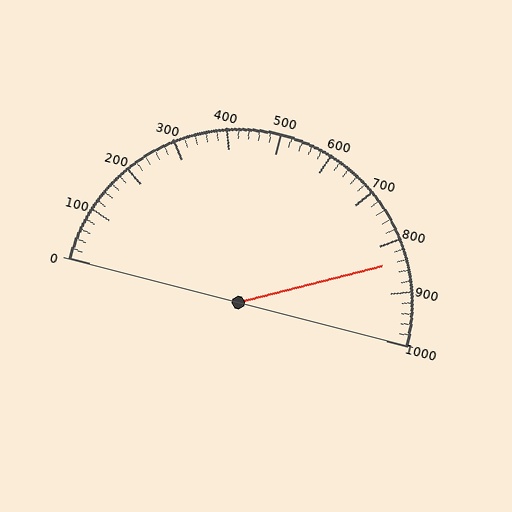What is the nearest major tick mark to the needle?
The nearest major tick mark is 800.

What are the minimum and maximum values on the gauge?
The gauge ranges from 0 to 1000.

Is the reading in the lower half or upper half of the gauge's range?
The reading is in the upper half of the range (0 to 1000).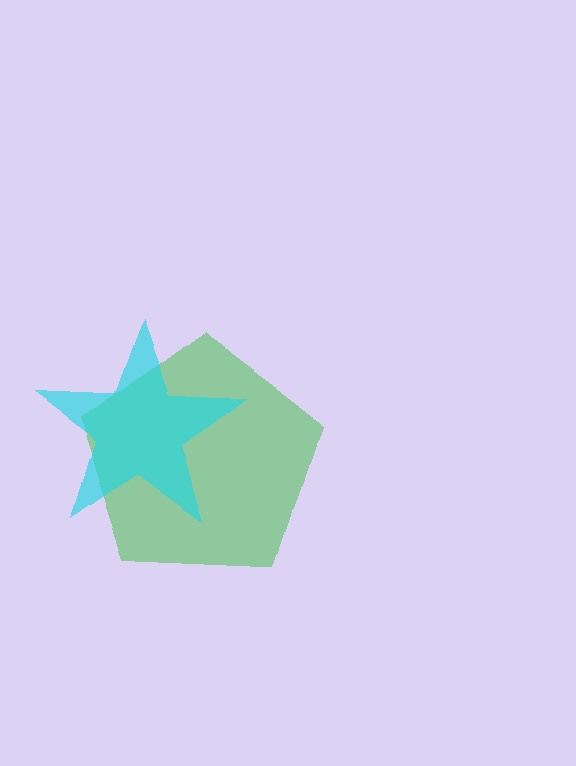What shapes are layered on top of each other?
The layered shapes are: a green pentagon, a cyan star.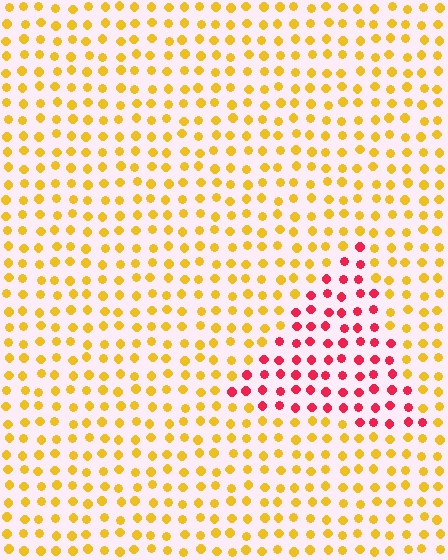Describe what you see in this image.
The image is filled with small yellow elements in a uniform arrangement. A triangle-shaped region is visible where the elements are tinted to a slightly different hue, forming a subtle color boundary.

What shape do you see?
I see a triangle.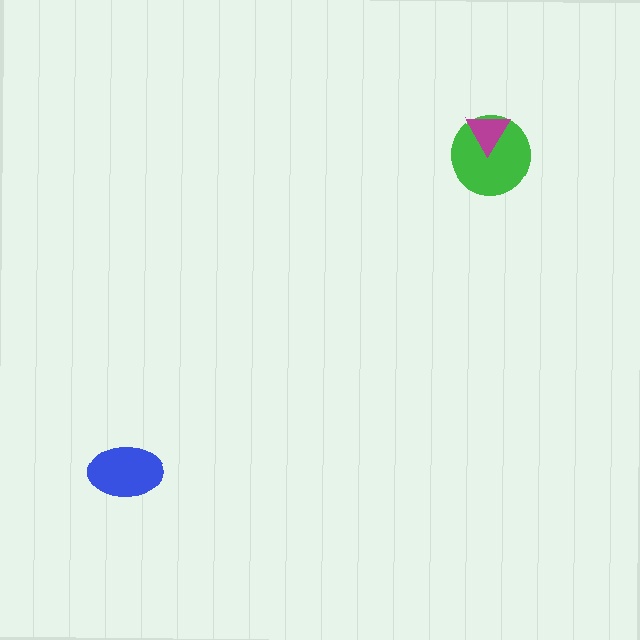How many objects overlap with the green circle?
1 object overlaps with the green circle.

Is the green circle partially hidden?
Yes, it is partially covered by another shape.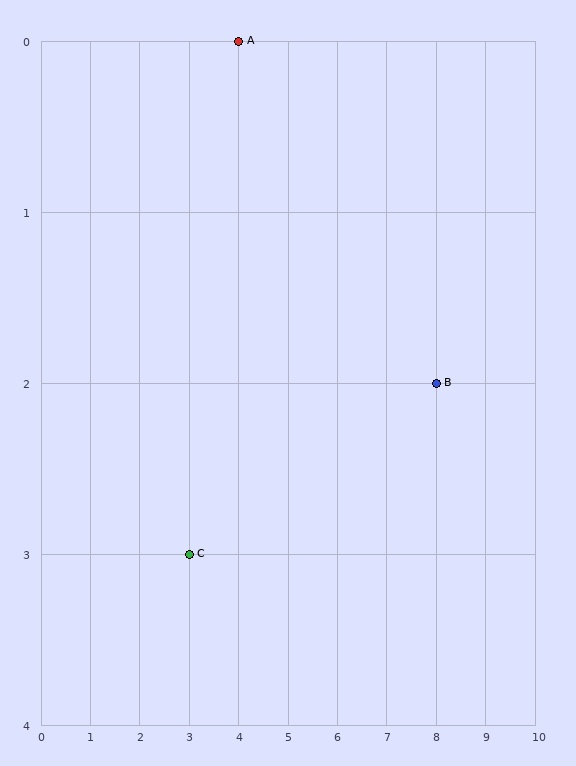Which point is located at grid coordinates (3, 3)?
Point C is at (3, 3).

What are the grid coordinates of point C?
Point C is at grid coordinates (3, 3).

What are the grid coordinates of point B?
Point B is at grid coordinates (8, 2).